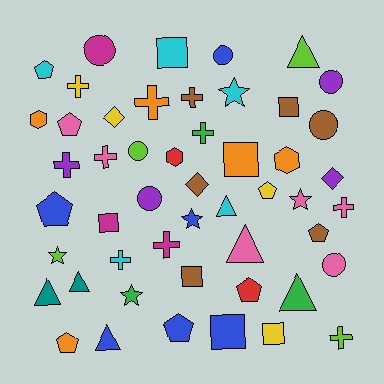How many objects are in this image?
There are 50 objects.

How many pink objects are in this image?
There are 6 pink objects.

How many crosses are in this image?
There are 10 crosses.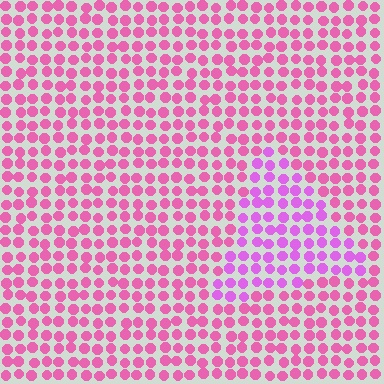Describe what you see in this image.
The image is filled with small pink elements in a uniform arrangement. A triangle-shaped region is visible where the elements are tinted to a slightly different hue, forming a subtle color boundary.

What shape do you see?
I see a triangle.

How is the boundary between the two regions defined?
The boundary is defined purely by a slight shift in hue (about 31 degrees). Spacing, size, and orientation are identical on both sides.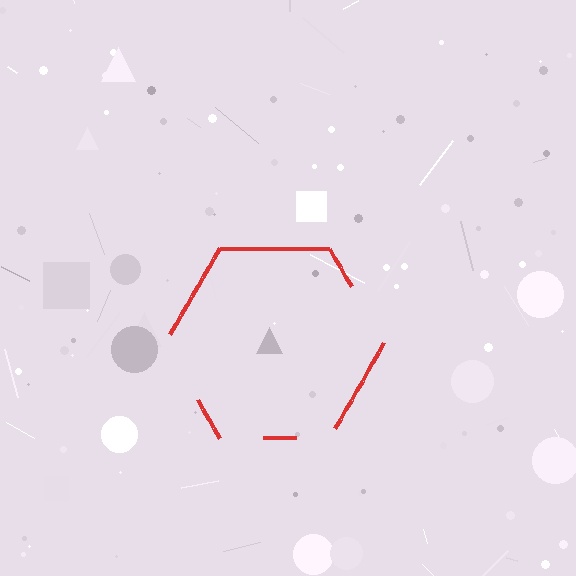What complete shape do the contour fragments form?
The contour fragments form a hexagon.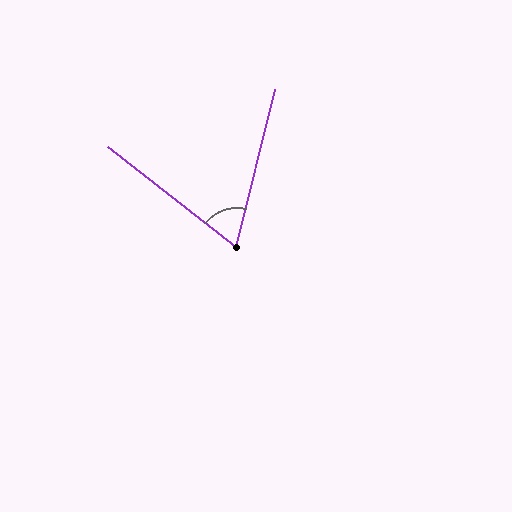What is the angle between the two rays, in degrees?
Approximately 66 degrees.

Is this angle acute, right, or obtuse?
It is acute.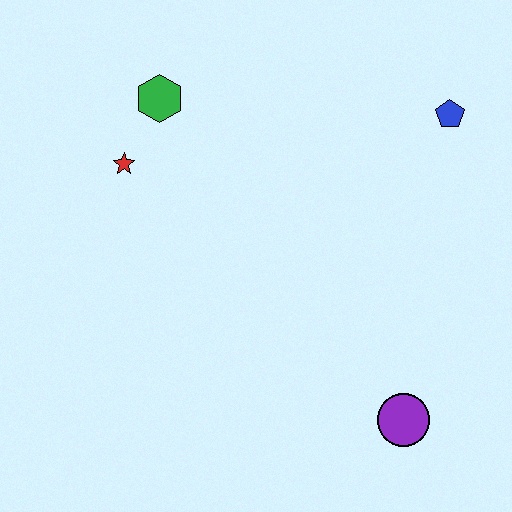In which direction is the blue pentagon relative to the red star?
The blue pentagon is to the right of the red star.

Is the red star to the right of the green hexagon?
No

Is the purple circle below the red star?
Yes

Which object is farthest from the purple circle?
The green hexagon is farthest from the purple circle.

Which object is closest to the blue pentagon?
The green hexagon is closest to the blue pentagon.